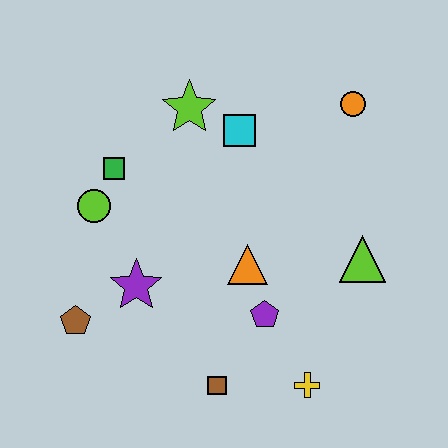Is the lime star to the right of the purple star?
Yes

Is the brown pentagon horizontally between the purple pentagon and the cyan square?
No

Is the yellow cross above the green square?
No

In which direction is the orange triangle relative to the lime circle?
The orange triangle is to the right of the lime circle.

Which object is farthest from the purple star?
The orange circle is farthest from the purple star.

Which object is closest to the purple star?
The brown pentagon is closest to the purple star.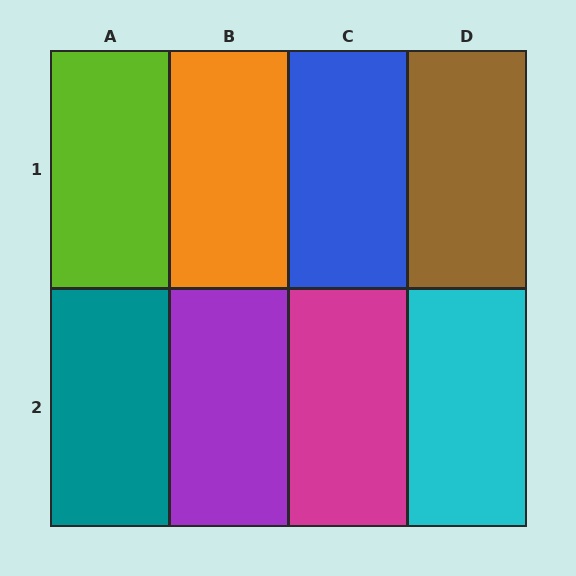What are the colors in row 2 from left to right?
Teal, purple, magenta, cyan.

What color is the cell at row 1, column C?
Blue.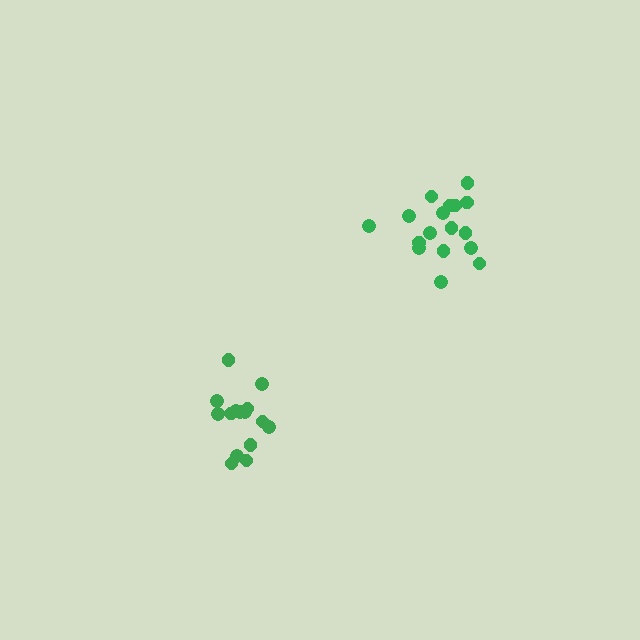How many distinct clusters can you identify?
There are 2 distinct clusters.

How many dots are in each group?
Group 1: 17 dots, Group 2: 15 dots (32 total).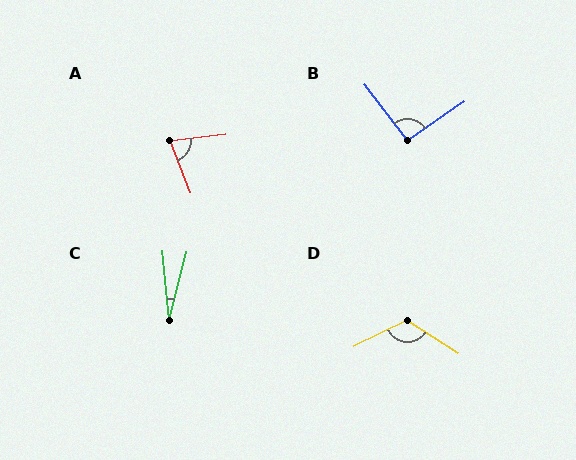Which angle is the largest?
D, at approximately 121 degrees.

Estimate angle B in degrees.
Approximately 93 degrees.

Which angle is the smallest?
C, at approximately 19 degrees.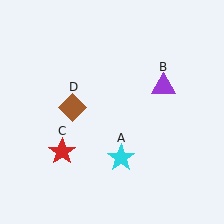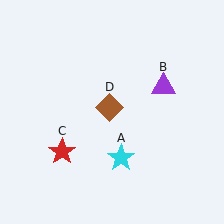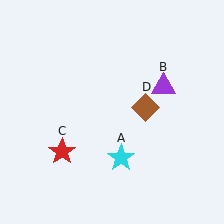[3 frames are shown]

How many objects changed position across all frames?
1 object changed position: brown diamond (object D).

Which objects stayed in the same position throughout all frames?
Cyan star (object A) and purple triangle (object B) and red star (object C) remained stationary.